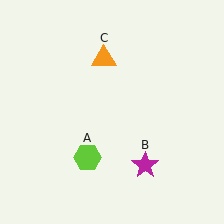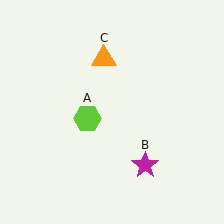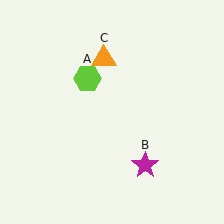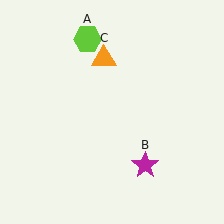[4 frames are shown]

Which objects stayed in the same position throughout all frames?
Magenta star (object B) and orange triangle (object C) remained stationary.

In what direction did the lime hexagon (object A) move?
The lime hexagon (object A) moved up.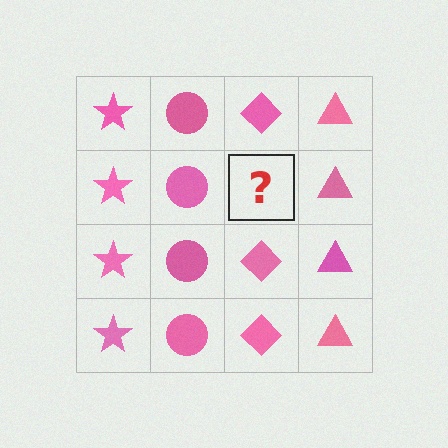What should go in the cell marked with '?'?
The missing cell should contain a pink diamond.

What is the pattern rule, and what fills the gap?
The rule is that each column has a consistent shape. The gap should be filled with a pink diamond.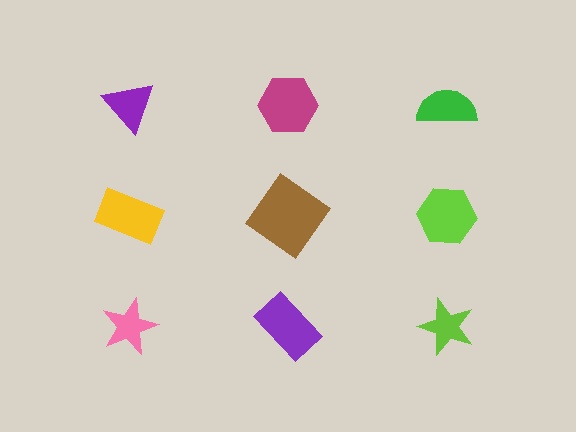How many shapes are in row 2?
3 shapes.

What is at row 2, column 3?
A lime hexagon.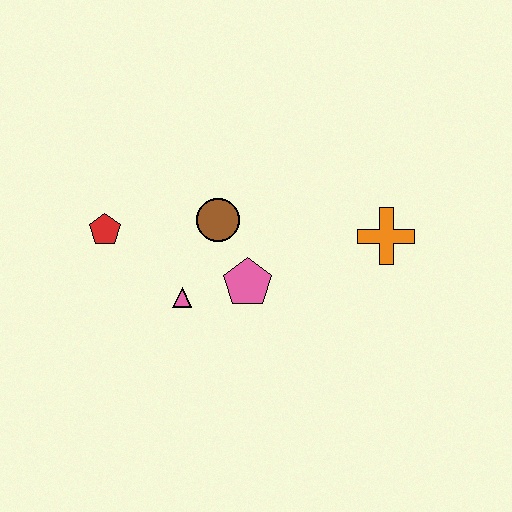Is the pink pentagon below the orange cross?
Yes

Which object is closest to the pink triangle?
The pink pentagon is closest to the pink triangle.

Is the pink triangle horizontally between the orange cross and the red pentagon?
Yes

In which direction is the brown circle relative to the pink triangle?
The brown circle is above the pink triangle.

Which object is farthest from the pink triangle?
The orange cross is farthest from the pink triangle.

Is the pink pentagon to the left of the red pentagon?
No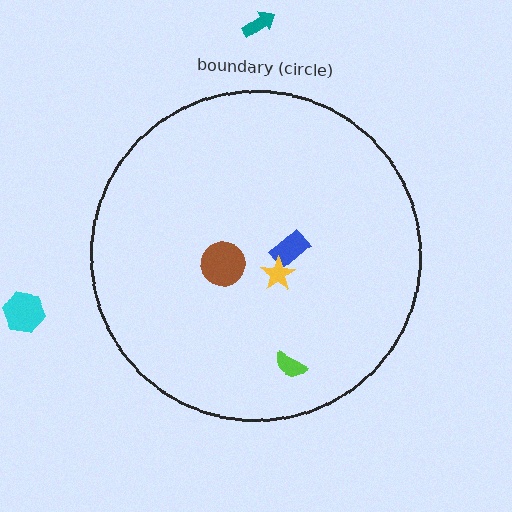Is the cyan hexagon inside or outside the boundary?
Outside.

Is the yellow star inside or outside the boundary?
Inside.